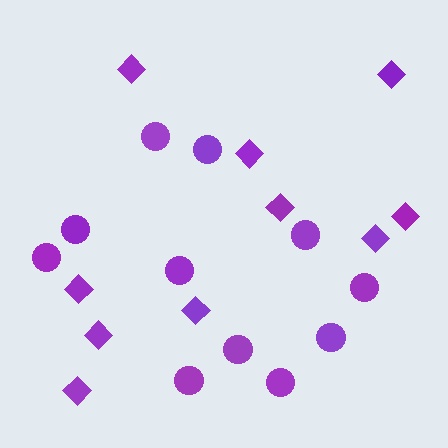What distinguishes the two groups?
There are 2 groups: one group of circles (11) and one group of diamonds (10).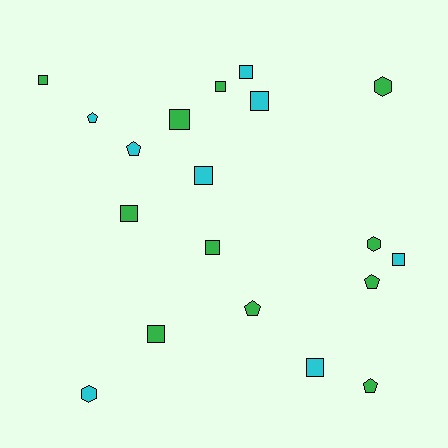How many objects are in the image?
There are 19 objects.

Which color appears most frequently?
Green, with 11 objects.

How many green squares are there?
There are 6 green squares.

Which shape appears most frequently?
Square, with 11 objects.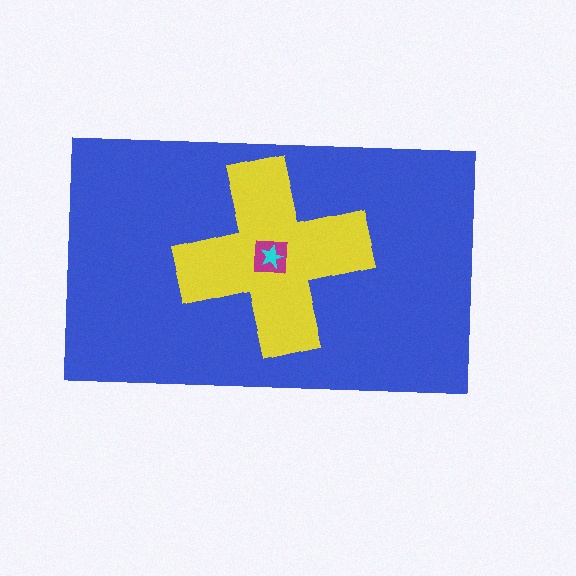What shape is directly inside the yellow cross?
The magenta square.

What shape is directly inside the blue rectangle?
The yellow cross.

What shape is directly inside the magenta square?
The cyan star.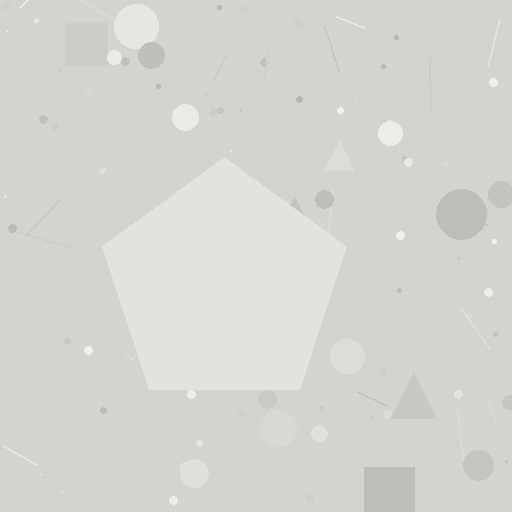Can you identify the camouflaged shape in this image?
The camouflaged shape is a pentagon.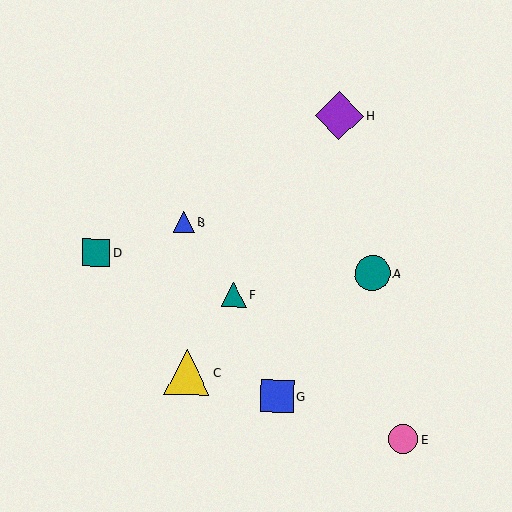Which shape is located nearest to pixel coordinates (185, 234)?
The blue triangle (labeled B) at (184, 222) is nearest to that location.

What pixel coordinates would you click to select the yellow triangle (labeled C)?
Click at (187, 372) to select the yellow triangle C.